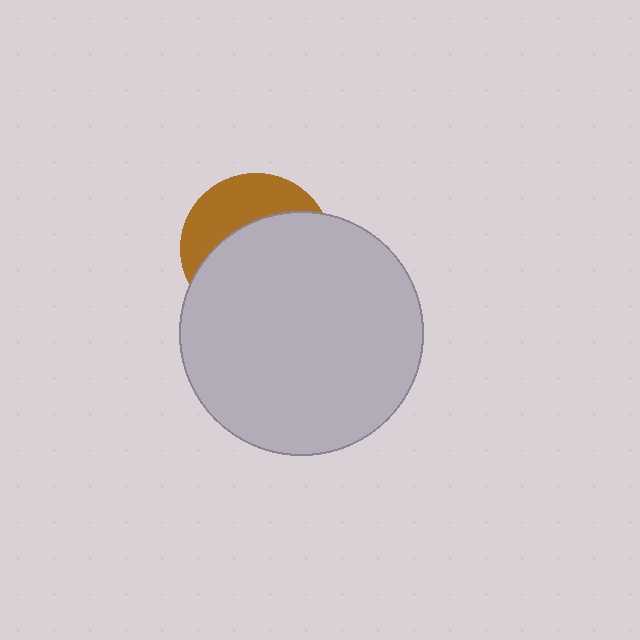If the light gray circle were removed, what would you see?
You would see the complete brown circle.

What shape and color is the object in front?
The object in front is a light gray circle.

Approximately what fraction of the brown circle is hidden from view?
Roughly 65% of the brown circle is hidden behind the light gray circle.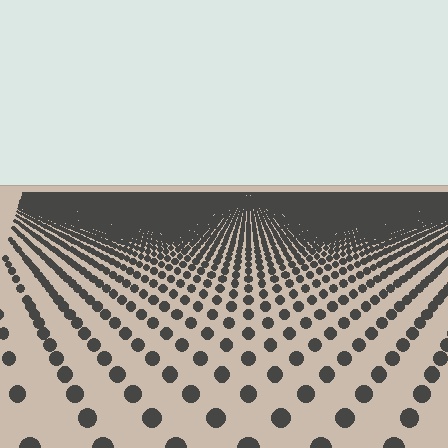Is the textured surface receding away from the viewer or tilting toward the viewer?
The surface is receding away from the viewer. Texture elements get smaller and denser toward the top.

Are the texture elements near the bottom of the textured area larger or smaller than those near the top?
Larger. Near the bottom, elements are closer to the viewer and appear at a bigger on-screen size.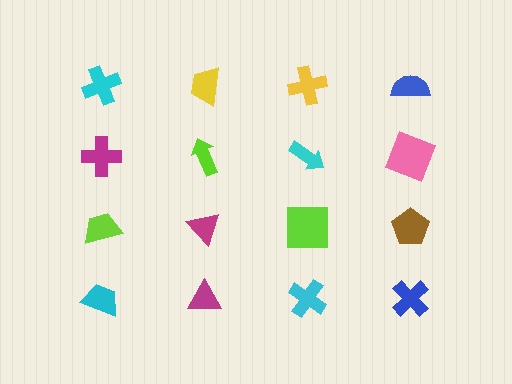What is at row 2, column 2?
A lime arrow.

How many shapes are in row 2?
4 shapes.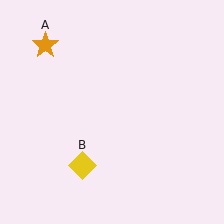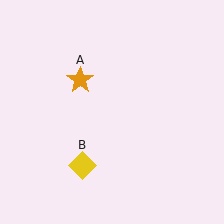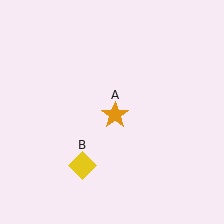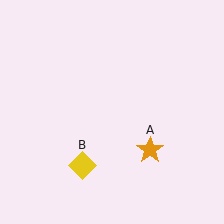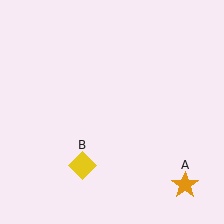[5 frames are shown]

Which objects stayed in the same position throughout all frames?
Yellow diamond (object B) remained stationary.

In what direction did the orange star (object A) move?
The orange star (object A) moved down and to the right.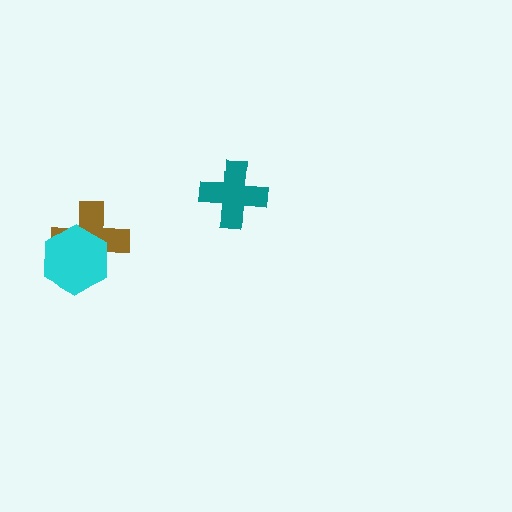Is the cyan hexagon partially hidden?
No, no other shape covers it.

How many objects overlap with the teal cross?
0 objects overlap with the teal cross.